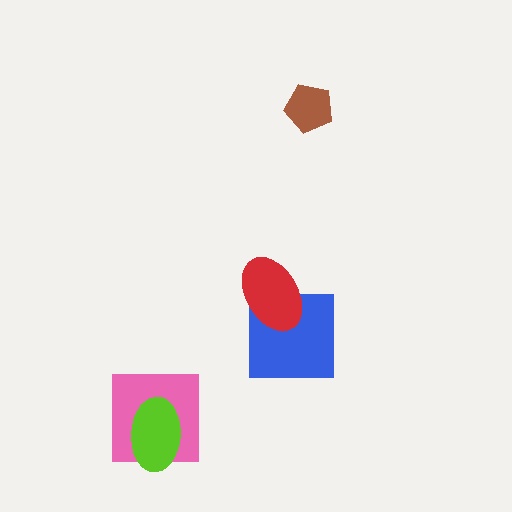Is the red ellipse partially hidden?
No, no other shape covers it.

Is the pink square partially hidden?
Yes, it is partially covered by another shape.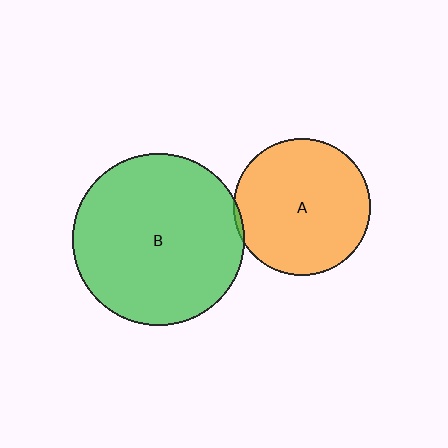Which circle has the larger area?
Circle B (green).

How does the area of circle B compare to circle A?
Approximately 1.6 times.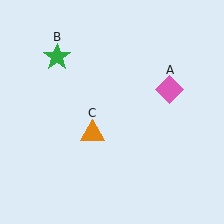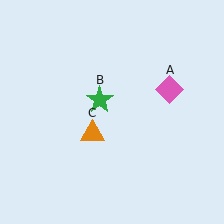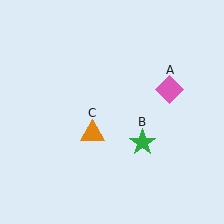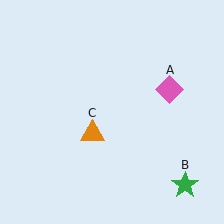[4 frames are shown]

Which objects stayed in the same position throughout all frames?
Pink diamond (object A) and orange triangle (object C) remained stationary.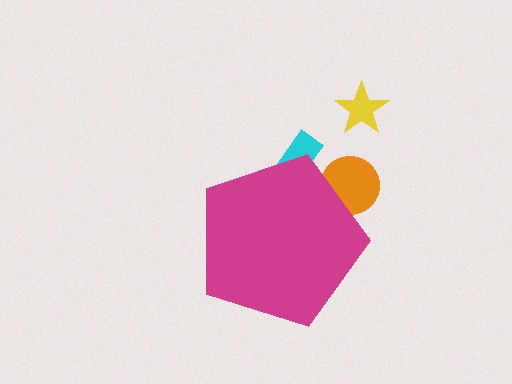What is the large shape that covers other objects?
A magenta pentagon.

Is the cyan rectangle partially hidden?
Yes, the cyan rectangle is partially hidden behind the magenta pentagon.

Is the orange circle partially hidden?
Yes, the orange circle is partially hidden behind the magenta pentagon.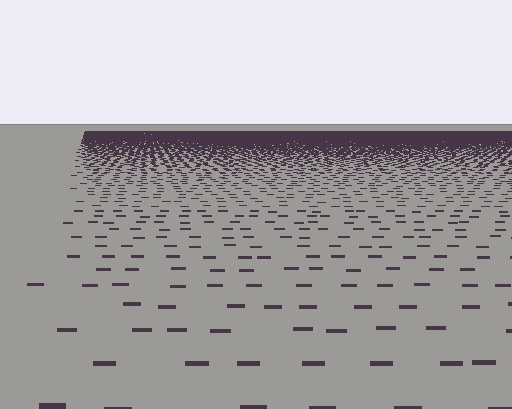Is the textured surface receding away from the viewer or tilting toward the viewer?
The surface is receding away from the viewer. Texture elements get smaller and denser toward the top.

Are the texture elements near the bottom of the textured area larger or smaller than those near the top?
Larger. Near the bottom, elements are closer to the viewer and appear at a bigger on-screen size.